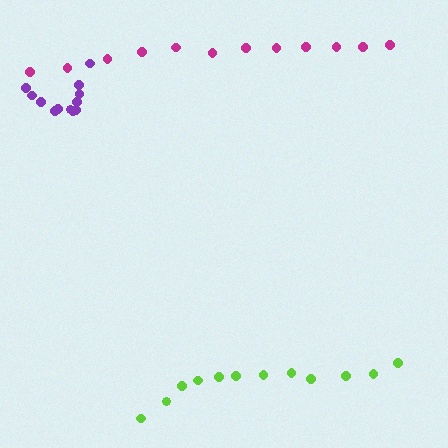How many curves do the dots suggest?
There are 3 distinct paths.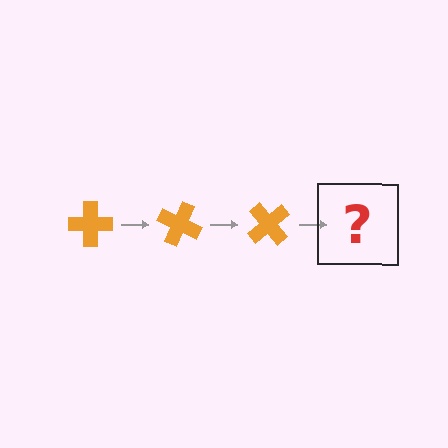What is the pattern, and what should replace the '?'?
The pattern is that the cross rotates 25 degrees each step. The '?' should be an orange cross rotated 75 degrees.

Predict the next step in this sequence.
The next step is an orange cross rotated 75 degrees.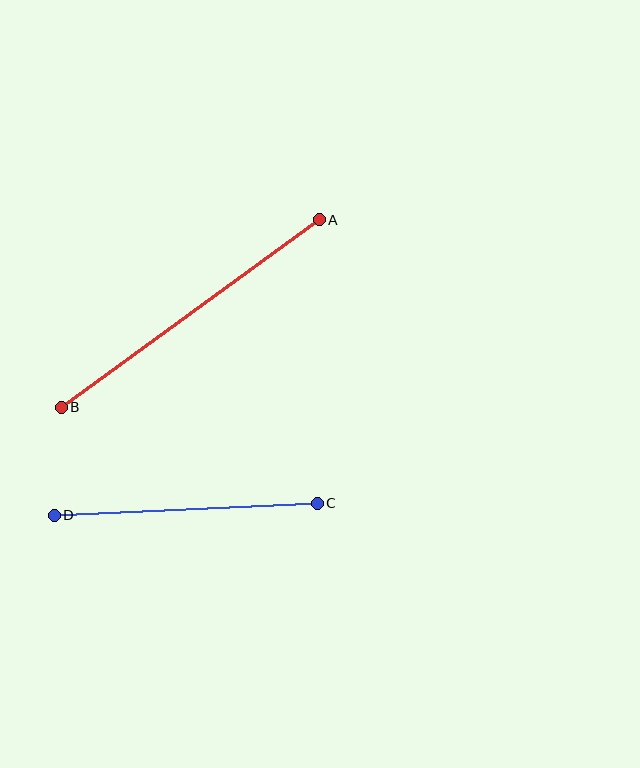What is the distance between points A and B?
The distance is approximately 319 pixels.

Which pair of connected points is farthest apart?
Points A and B are farthest apart.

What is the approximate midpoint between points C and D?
The midpoint is at approximately (186, 509) pixels.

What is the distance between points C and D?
The distance is approximately 263 pixels.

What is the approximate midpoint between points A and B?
The midpoint is at approximately (190, 314) pixels.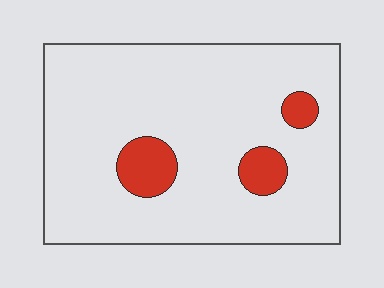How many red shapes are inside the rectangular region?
3.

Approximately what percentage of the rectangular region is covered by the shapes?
Approximately 10%.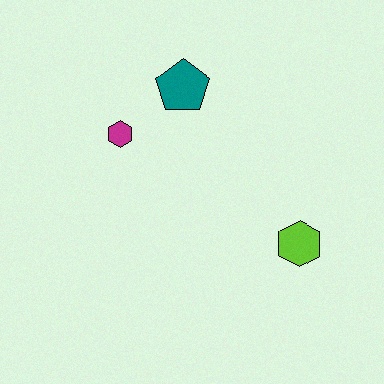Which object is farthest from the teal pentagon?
The lime hexagon is farthest from the teal pentagon.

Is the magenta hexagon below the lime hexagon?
No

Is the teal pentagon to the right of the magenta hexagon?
Yes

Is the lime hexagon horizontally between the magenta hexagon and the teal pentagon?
No